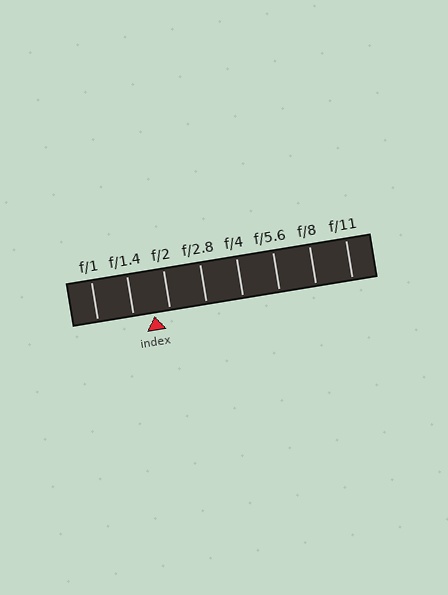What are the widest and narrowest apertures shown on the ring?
The widest aperture shown is f/1 and the narrowest is f/11.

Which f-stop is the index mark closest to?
The index mark is closest to f/2.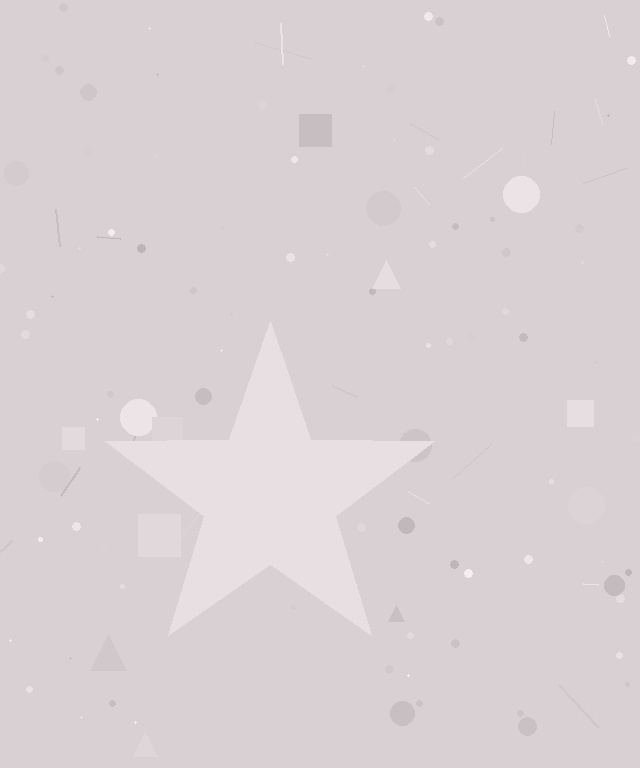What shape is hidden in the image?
A star is hidden in the image.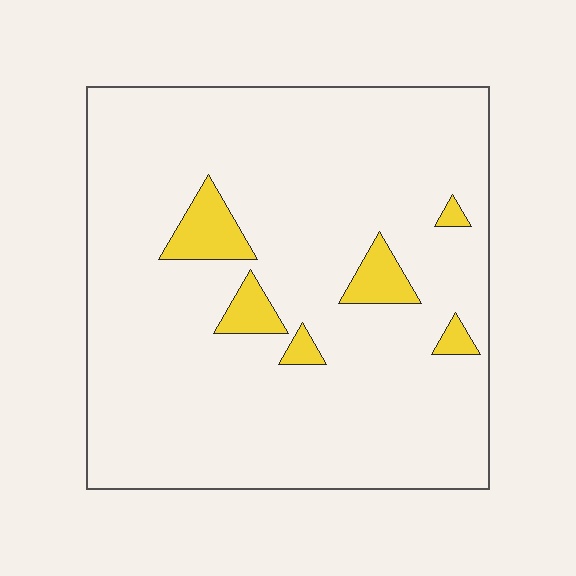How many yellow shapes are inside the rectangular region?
6.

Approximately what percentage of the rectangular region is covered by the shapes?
Approximately 10%.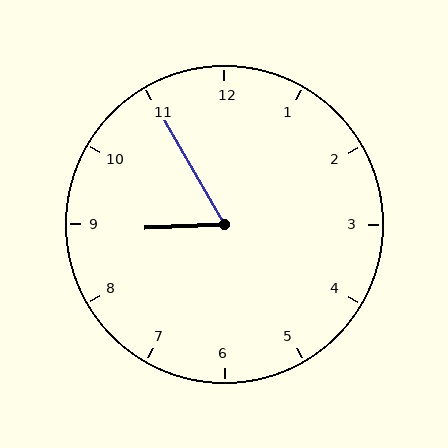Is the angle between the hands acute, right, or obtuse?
It is acute.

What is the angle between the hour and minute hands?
Approximately 62 degrees.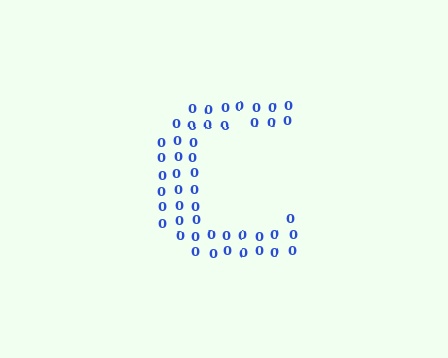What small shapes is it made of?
It is made of small digit 0's.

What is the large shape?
The large shape is the letter C.